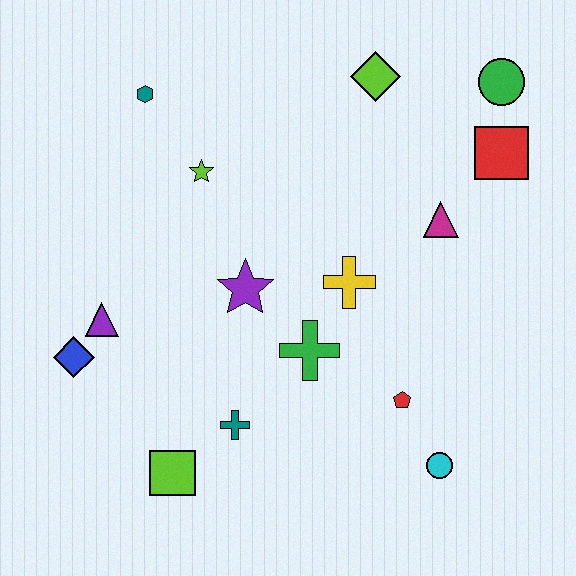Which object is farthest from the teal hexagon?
The cyan circle is farthest from the teal hexagon.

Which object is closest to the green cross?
The yellow cross is closest to the green cross.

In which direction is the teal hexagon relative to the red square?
The teal hexagon is to the left of the red square.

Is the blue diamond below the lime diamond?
Yes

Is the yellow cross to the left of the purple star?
No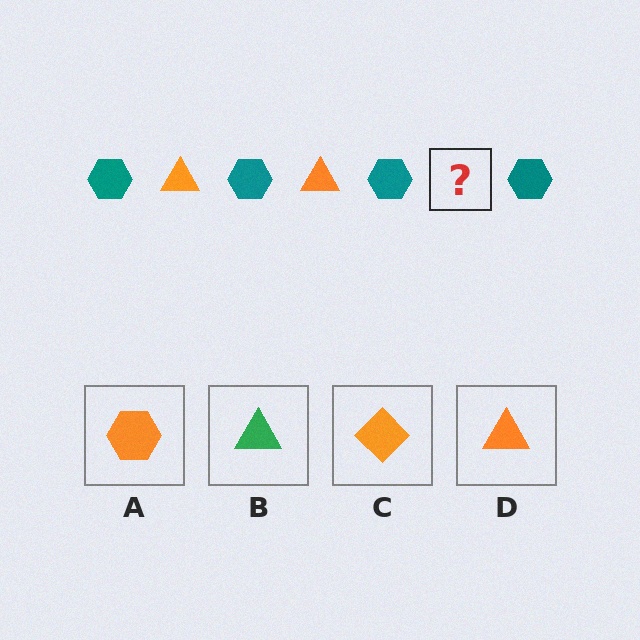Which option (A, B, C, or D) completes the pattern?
D.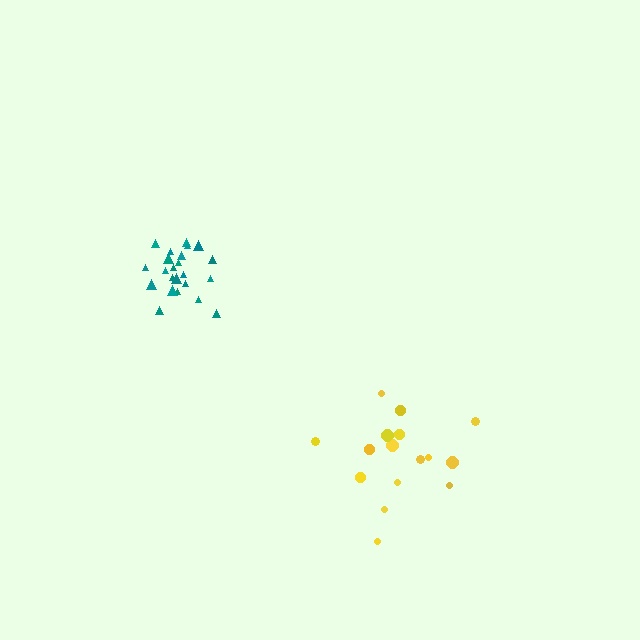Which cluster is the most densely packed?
Teal.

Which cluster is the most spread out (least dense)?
Yellow.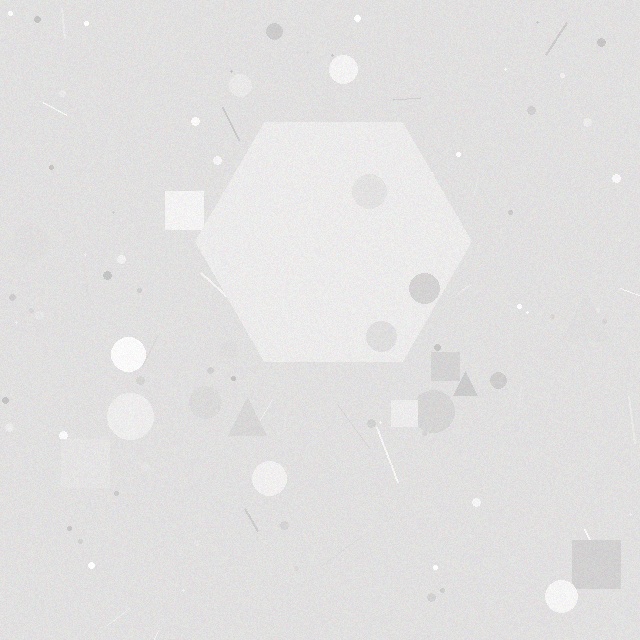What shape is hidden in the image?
A hexagon is hidden in the image.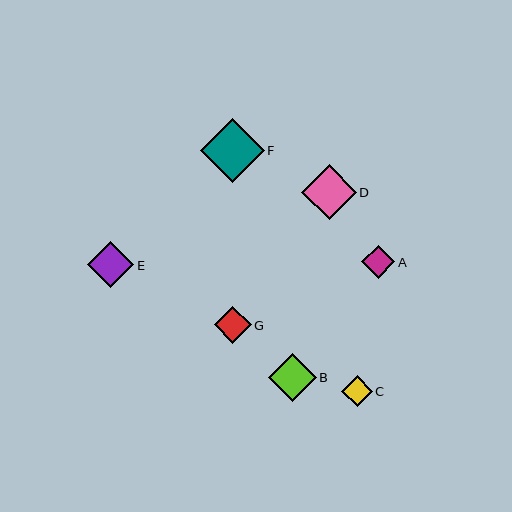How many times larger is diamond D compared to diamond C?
Diamond D is approximately 1.8 times the size of diamond C.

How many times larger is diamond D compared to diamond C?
Diamond D is approximately 1.8 times the size of diamond C.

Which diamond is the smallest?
Diamond C is the smallest with a size of approximately 30 pixels.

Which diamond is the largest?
Diamond F is the largest with a size of approximately 64 pixels.